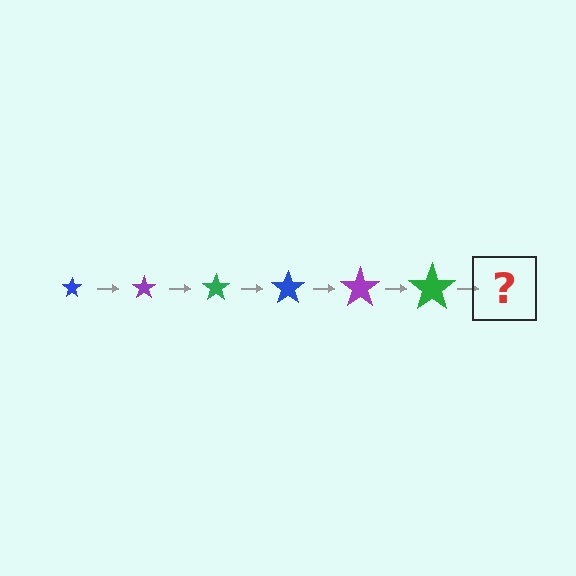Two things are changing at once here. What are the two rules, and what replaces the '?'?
The two rules are that the star grows larger each step and the color cycles through blue, purple, and green. The '?' should be a blue star, larger than the previous one.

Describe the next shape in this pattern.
It should be a blue star, larger than the previous one.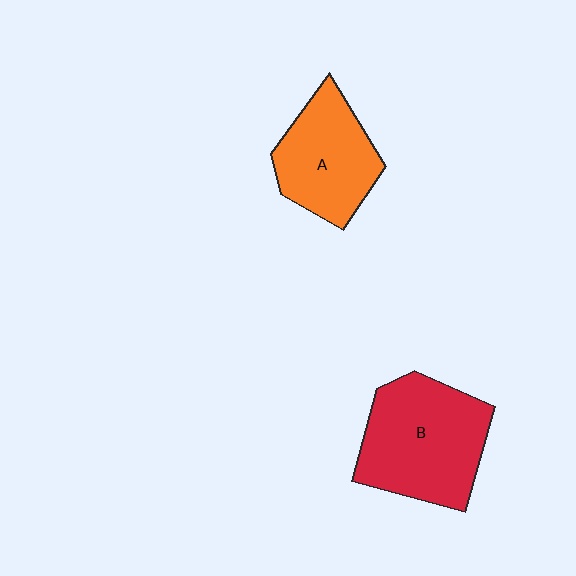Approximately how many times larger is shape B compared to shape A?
Approximately 1.3 times.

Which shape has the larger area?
Shape B (red).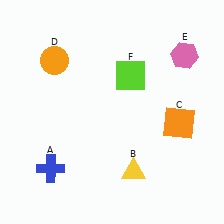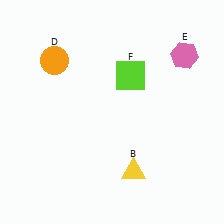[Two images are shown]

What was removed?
The blue cross (A), the orange square (C) were removed in Image 2.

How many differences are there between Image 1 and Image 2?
There are 2 differences between the two images.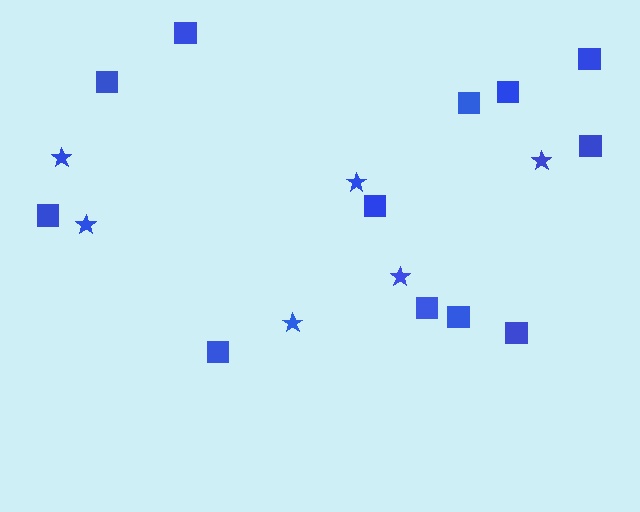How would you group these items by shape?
There are 2 groups: one group of squares (12) and one group of stars (6).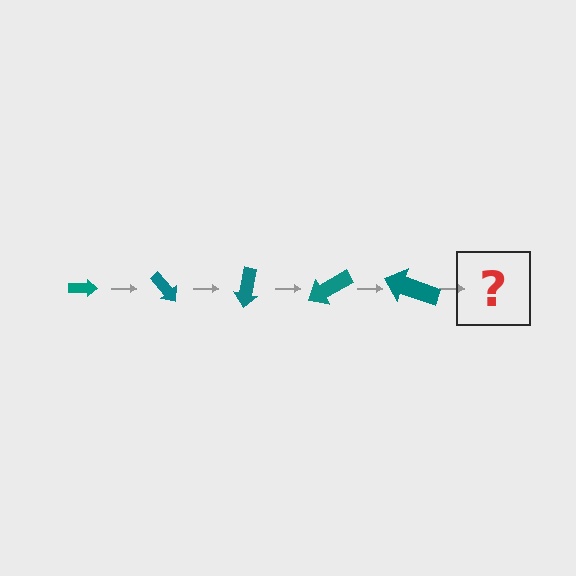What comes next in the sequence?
The next element should be an arrow, larger than the previous one and rotated 250 degrees from the start.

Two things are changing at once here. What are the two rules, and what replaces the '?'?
The two rules are that the arrow grows larger each step and it rotates 50 degrees each step. The '?' should be an arrow, larger than the previous one and rotated 250 degrees from the start.